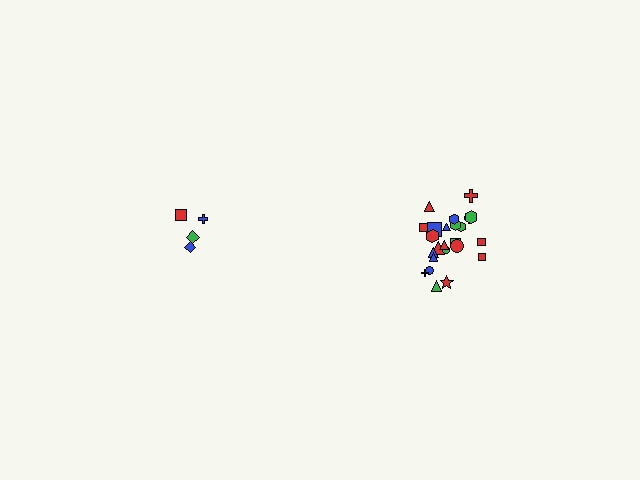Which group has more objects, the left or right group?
The right group.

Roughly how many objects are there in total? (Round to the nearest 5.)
Roughly 30 objects in total.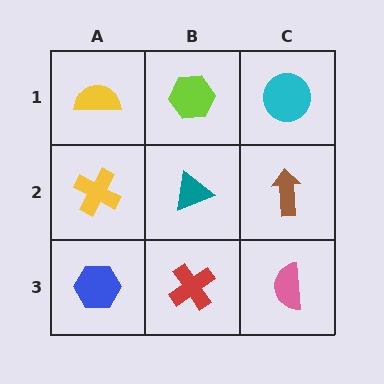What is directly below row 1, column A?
A yellow cross.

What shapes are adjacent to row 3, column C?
A brown arrow (row 2, column C), a red cross (row 3, column B).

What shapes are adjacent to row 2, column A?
A yellow semicircle (row 1, column A), a blue hexagon (row 3, column A), a teal triangle (row 2, column B).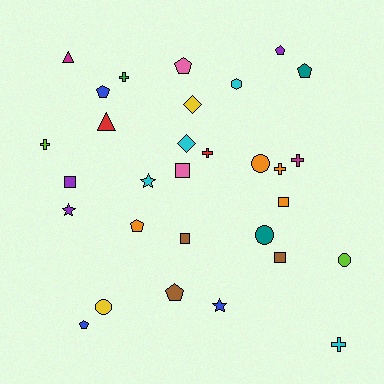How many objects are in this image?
There are 30 objects.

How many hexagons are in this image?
There is 1 hexagon.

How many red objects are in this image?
There are 2 red objects.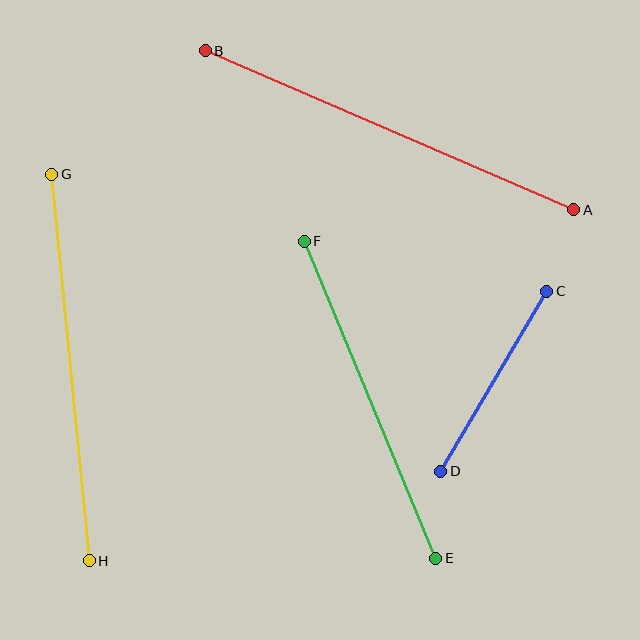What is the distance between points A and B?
The distance is approximately 401 pixels.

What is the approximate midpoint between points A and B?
The midpoint is at approximately (389, 130) pixels.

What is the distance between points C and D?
The distance is approximately 208 pixels.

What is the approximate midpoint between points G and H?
The midpoint is at approximately (70, 367) pixels.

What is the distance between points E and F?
The distance is approximately 343 pixels.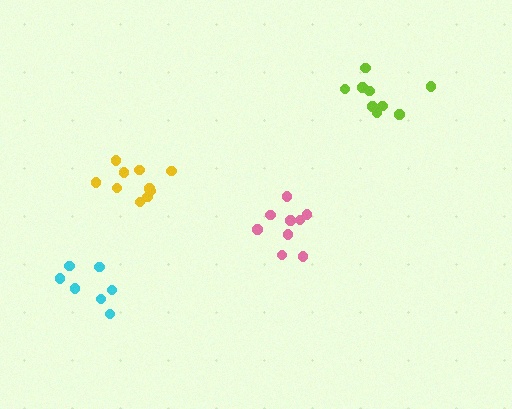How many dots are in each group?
Group 1: 9 dots, Group 2: 9 dots, Group 3: 10 dots, Group 4: 7 dots (35 total).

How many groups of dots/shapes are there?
There are 4 groups.